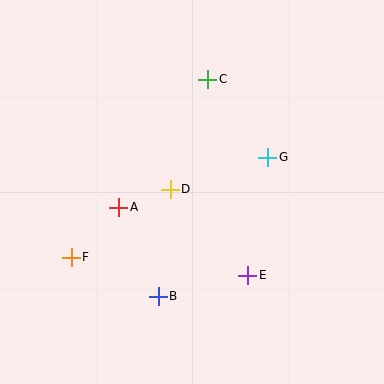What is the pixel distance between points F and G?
The distance between F and G is 221 pixels.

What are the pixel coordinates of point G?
Point G is at (268, 157).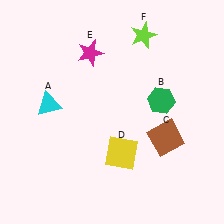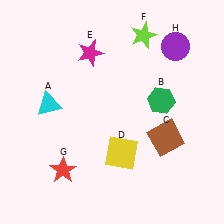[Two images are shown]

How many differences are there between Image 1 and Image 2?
There are 2 differences between the two images.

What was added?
A red star (G), a purple circle (H) were added in Image 2.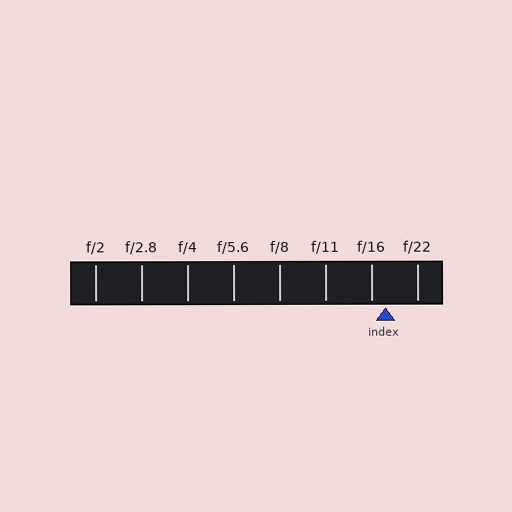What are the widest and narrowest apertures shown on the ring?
The widest aperture shown is f/2 and the narrowest is f/22.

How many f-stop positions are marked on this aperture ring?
There are 8 f-stop positions marked.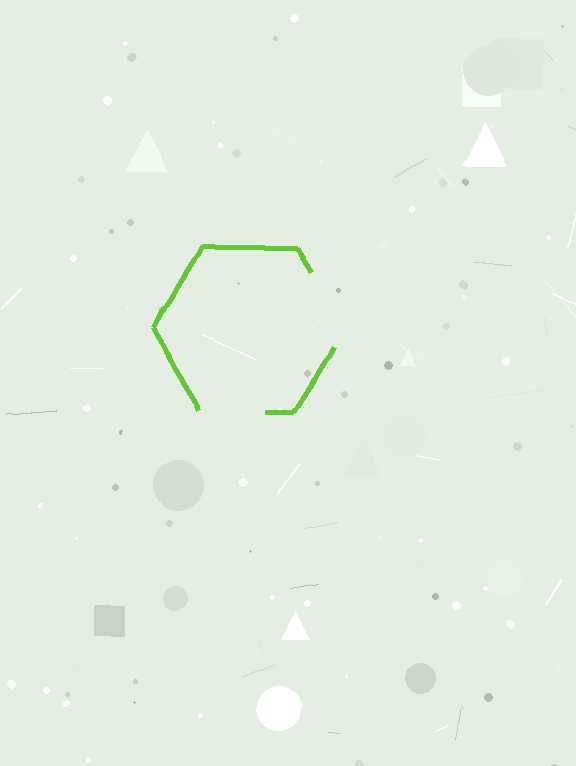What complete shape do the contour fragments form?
The contour fragments form a hexagon.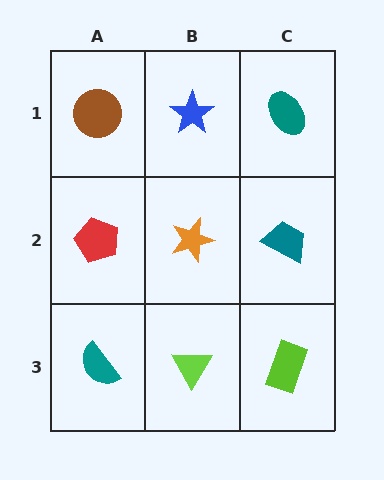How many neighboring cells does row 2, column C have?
3.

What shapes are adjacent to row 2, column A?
A brown circle (row 1, column A), a teal semicircle (row 3, column A), an orange star (row 2, column B).